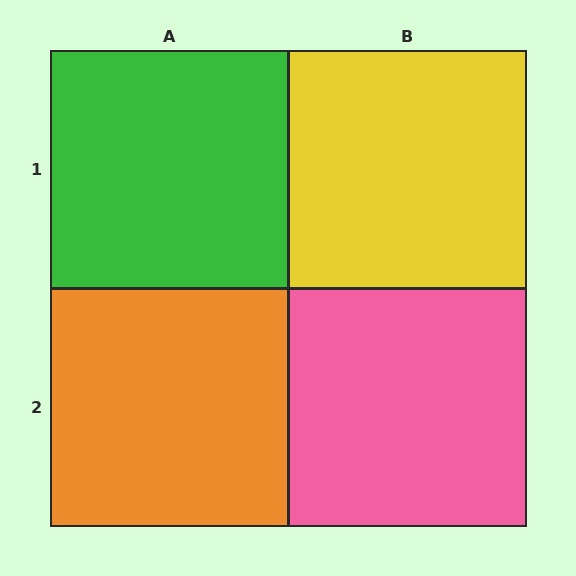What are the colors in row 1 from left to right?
Green, yellow.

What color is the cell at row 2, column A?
Orange.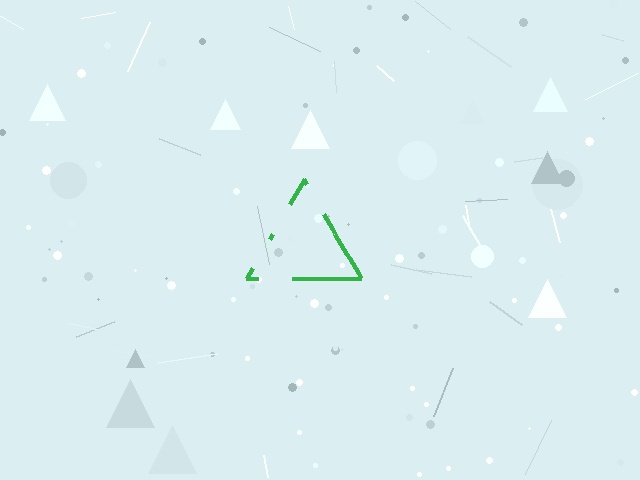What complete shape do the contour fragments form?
The contour fragments form a triangle.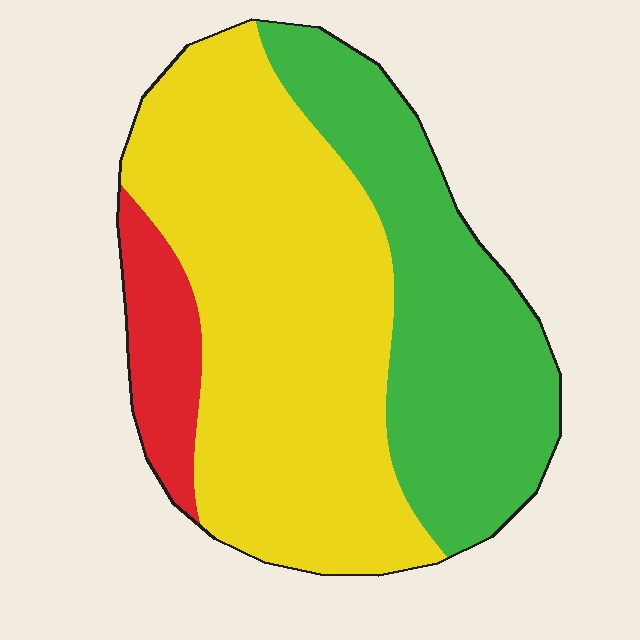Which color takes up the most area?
Yellow, at roughly 55%.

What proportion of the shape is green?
Green takes up about one third (1/3) of the shape.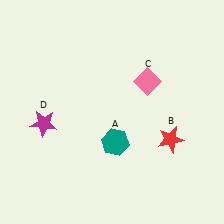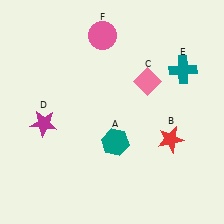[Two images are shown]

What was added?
A teal cross (E), a pink circle (F) were added in Image 2.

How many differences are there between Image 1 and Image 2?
There are 2 differences between the two images.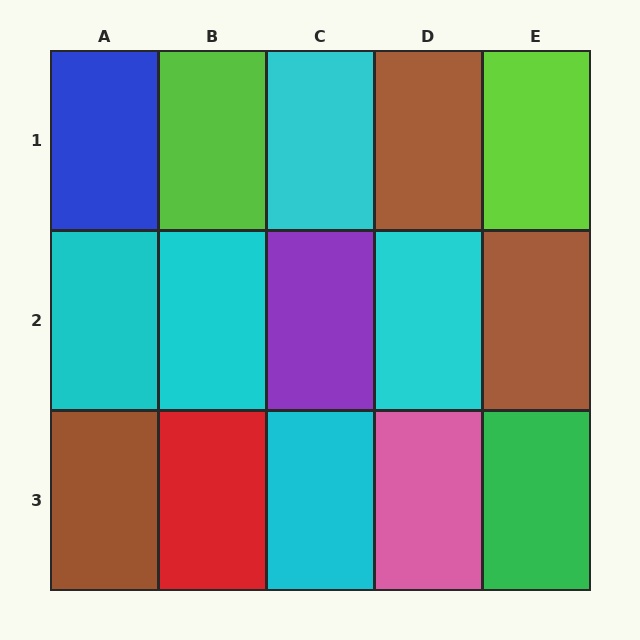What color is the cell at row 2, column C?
Purple.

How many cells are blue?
1 cell is blue.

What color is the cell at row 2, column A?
Cyan.